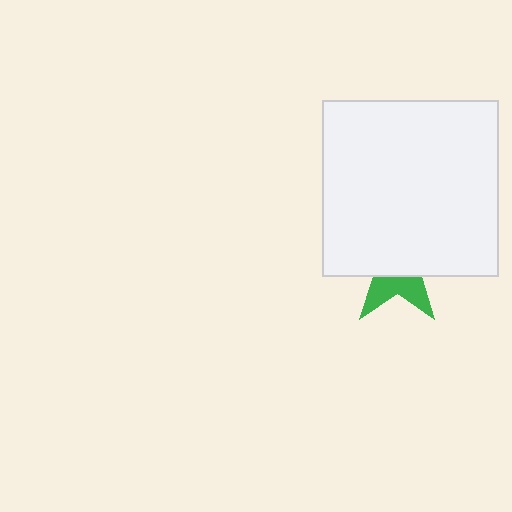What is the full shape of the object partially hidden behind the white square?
The partially hidden object is a green star.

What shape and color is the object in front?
The object in front is a white square.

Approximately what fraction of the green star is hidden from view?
Roughly 66% of the green star is hidden behind the white square.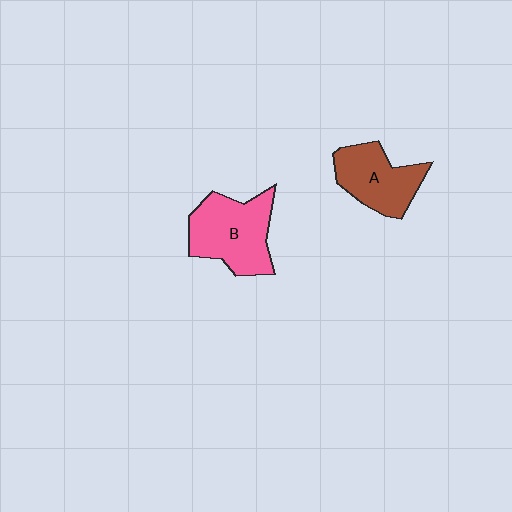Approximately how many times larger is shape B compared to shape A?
Approximately 1.3 times.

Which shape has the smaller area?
Shape A (brown).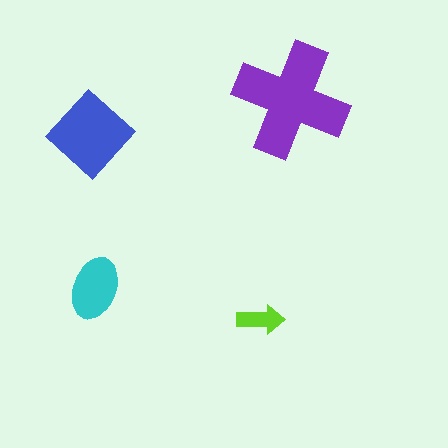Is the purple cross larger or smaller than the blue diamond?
Larger.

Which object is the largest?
The purple cross.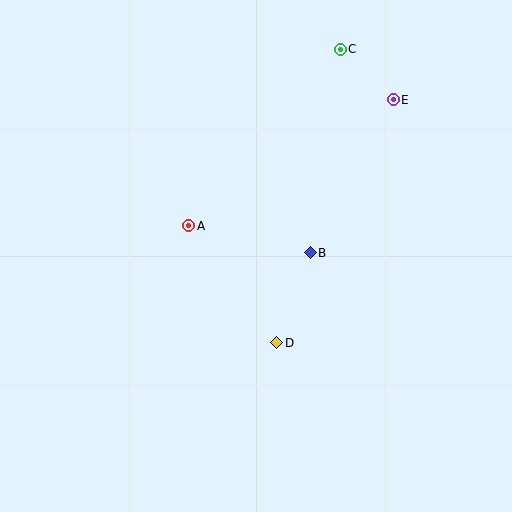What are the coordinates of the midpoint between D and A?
The midpoint between D and A is at (233, 284).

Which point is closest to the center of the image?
Point B at (310, 253) is closest to the center.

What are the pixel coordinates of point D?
Point D is at (277, 343).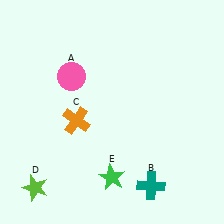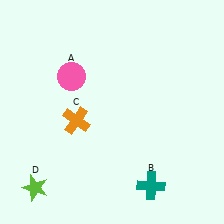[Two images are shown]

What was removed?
The green star (E) was removed in Image 2.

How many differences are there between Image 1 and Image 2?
There is 1 difference between the two images.